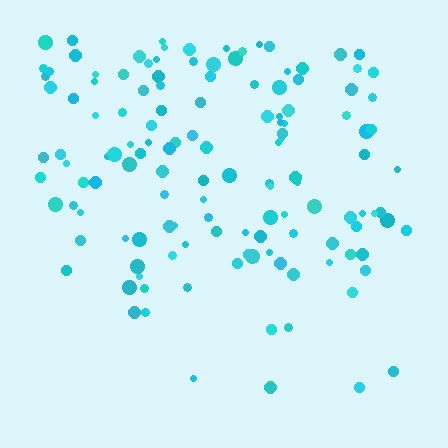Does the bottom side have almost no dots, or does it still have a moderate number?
Still a moderate number, just noticeably fewer than the top.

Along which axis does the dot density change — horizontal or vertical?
Vertical.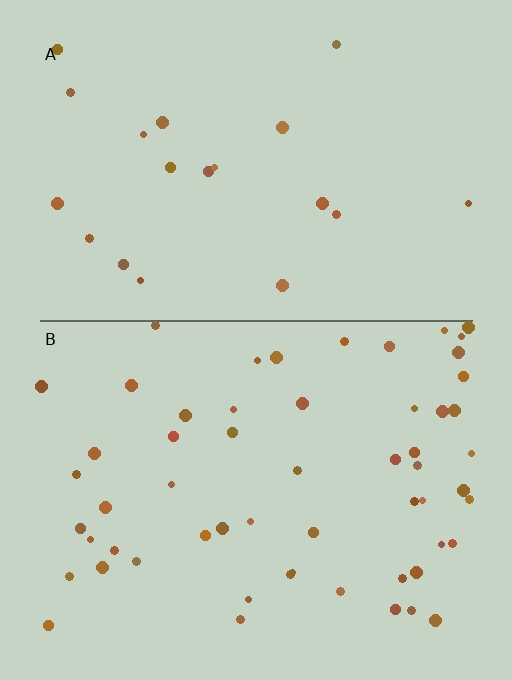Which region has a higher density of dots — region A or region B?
B (the bottom).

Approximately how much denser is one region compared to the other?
Approximately 2.9× — region B over region A.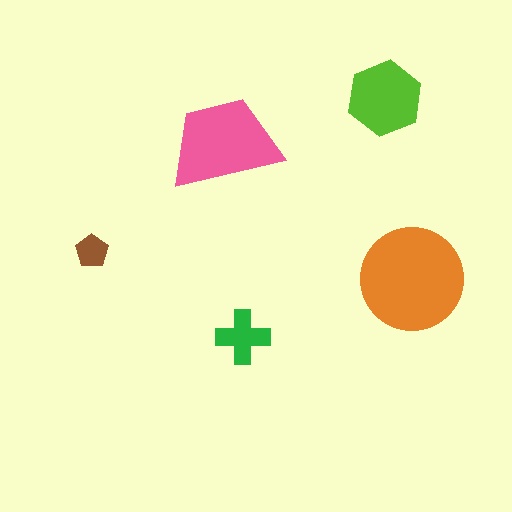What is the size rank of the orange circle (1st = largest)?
1st.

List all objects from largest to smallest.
The orange circle, the pink trapezoid, the lime hexagon, the green cross, the brown pentagon.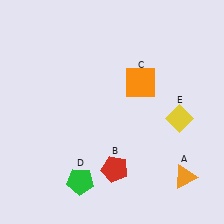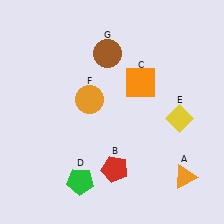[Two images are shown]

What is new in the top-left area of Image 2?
A brown circle (G) was added in the top-left area of Image 2.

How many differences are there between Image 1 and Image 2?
There are 2 differences between the two images.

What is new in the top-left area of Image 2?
An orange circle (F) was added in the top-left area of Image 2.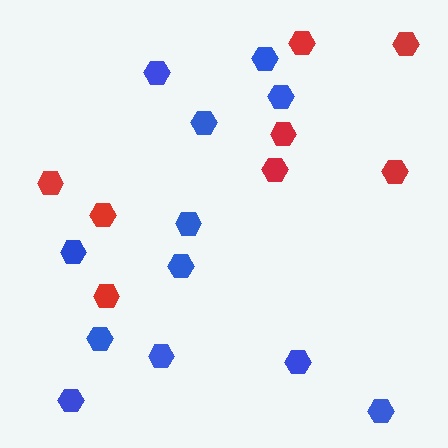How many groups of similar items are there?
There are 2 groups: one group of blue hexagons (12) and one group of red hexagons (8).